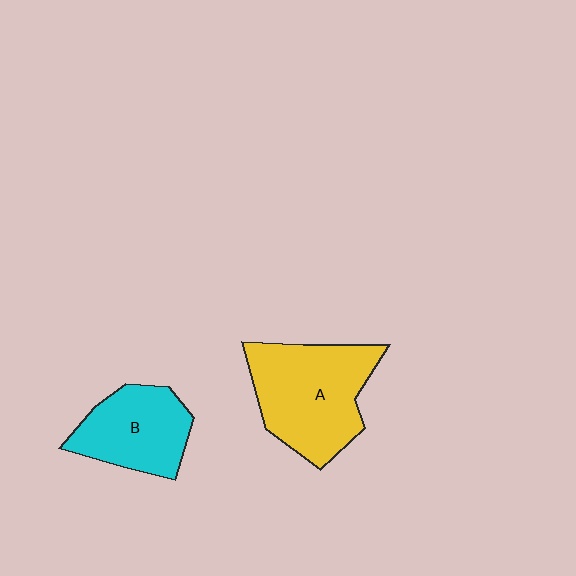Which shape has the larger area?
Shape A (yellow).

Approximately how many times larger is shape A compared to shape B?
Approximately 1.4 times.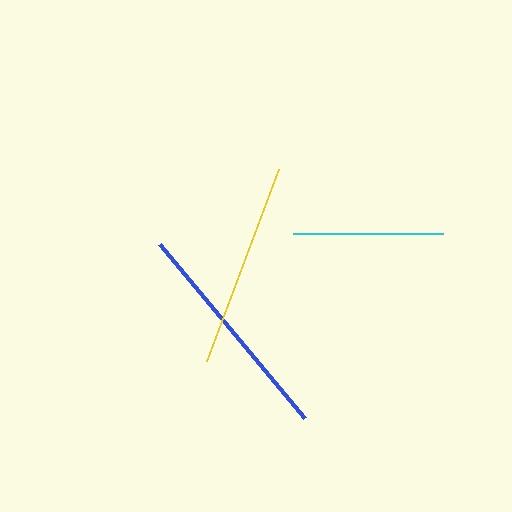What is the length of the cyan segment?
The cyan segment is approximately 150 pixels long.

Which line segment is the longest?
The blue line is the longest at approximately 226 pixels.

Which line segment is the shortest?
The cyan line is the shortest at approximately 150 pixels.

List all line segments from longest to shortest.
From longest to shortest: blue, yellow, cyan.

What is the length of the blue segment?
The blue segment is approximately 226 pixels long.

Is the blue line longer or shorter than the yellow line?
The blue line is longer than the yellow line.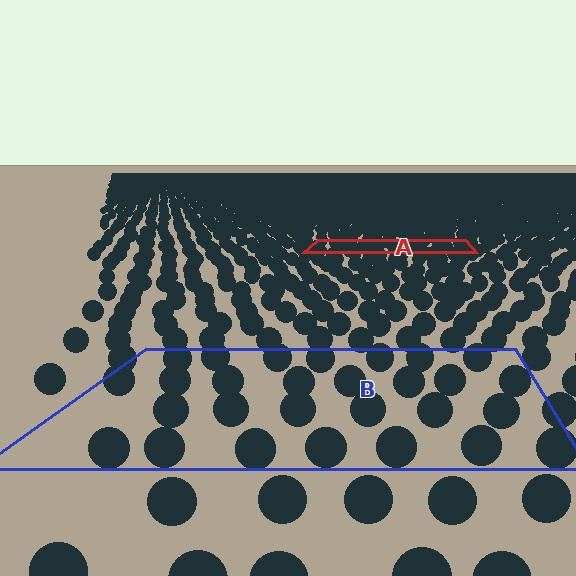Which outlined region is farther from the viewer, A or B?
Region A is farther from the viewer — the texture elements inside it appear smaller and more densely packed.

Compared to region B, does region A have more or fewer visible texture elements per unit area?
Region A has more texture elements per unit area — they are packed more densely because it is farther away.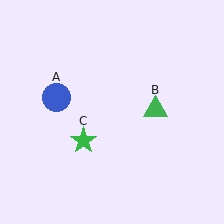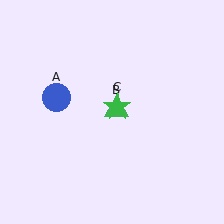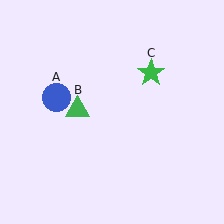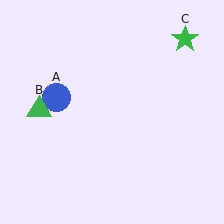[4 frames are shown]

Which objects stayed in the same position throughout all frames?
Blue circle (object A) remained stationary.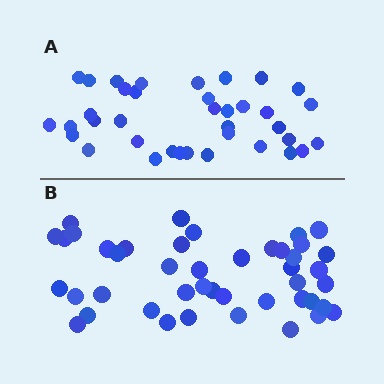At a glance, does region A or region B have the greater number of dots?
Region B (the bottom region) has more dots.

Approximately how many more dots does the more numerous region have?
Region B has roughly 8 or so more dots than region A.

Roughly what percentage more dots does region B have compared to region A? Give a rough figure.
About 20% more.